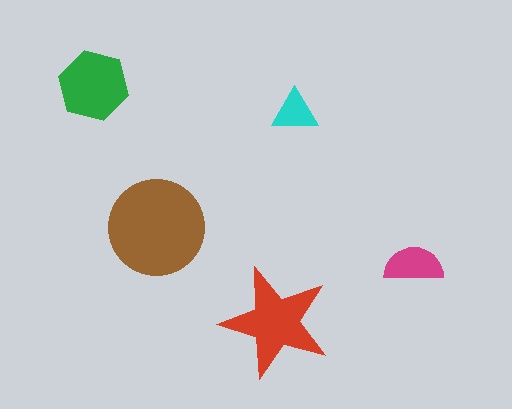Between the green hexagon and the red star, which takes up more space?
The red star.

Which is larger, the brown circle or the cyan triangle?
The brown circle.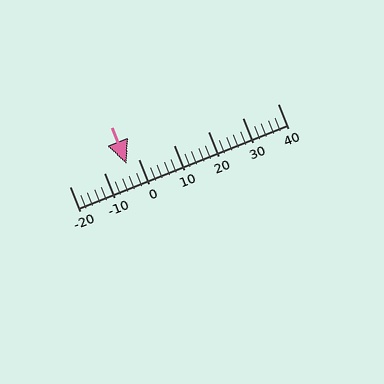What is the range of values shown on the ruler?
The ruler shows values from -20 to 40.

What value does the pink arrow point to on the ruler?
The pink arrow points to approximately -4.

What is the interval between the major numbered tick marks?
The major tick marks are spaced 10 units apart.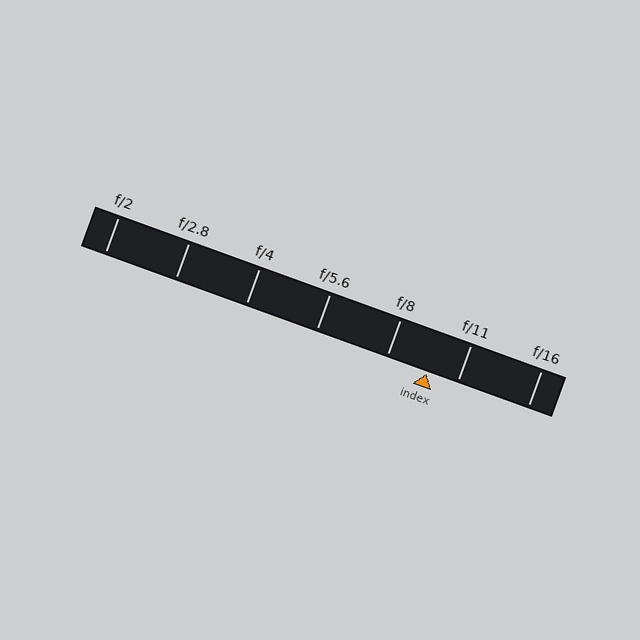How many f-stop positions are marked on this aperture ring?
There are 7 f-stop positions marked.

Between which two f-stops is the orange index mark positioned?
The index mark is between f/8 and f/11.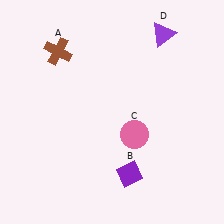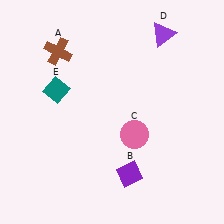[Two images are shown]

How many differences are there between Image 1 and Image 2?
There is 1 difference between the two images.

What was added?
A teal diamond (E) was added in Image 2.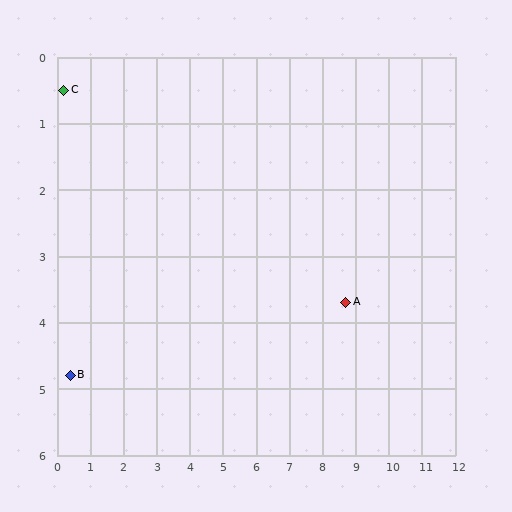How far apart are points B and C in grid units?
Points B and C are about 4.3 grid units apart.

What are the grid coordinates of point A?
Point A is at approximately (8.7, 3.7).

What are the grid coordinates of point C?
Point C is at approximately (0.2, 0.5).